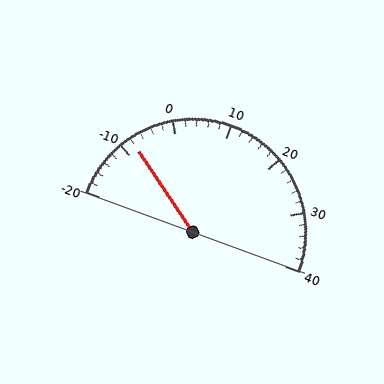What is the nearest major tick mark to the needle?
The nearest major tick mark is -10.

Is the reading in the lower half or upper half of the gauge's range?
The reading is in the lower half of the range (-20 to 40).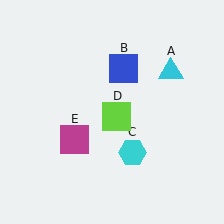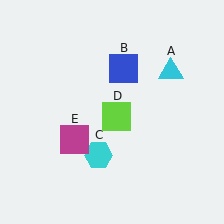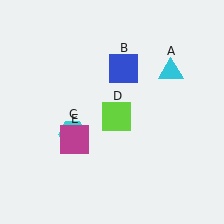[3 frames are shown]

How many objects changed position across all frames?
1 object changed position: cyan hexagon (object C).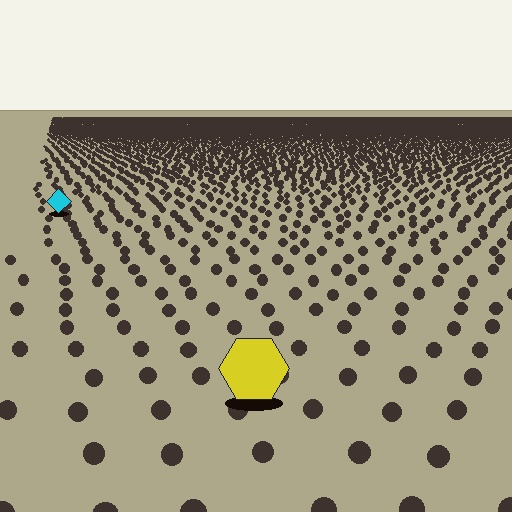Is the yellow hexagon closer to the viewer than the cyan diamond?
Yes. The yellow hexagon is closer — you can tell from the texture gradient: the ground texture is coarser near it.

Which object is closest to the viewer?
The yellow hexagon is closest. The texture marks near it are larger and more spread out.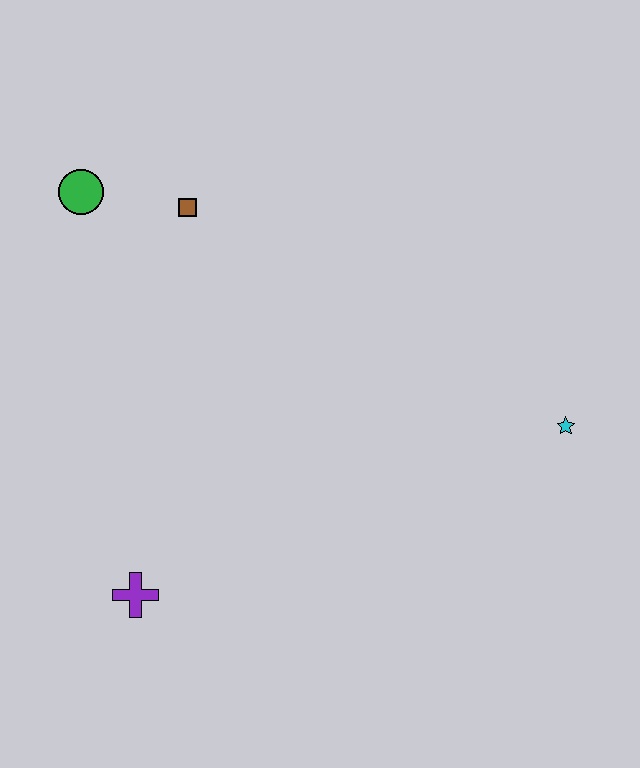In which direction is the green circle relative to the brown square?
The green circle is to the left of the brown square.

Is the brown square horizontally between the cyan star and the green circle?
Yes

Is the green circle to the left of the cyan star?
Yes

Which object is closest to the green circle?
The brown square is closest to the green circle.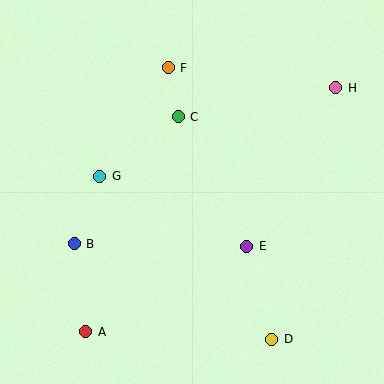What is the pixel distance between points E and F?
The distance between E and F is 195 pixels.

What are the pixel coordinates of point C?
Point C is at (178, 117).